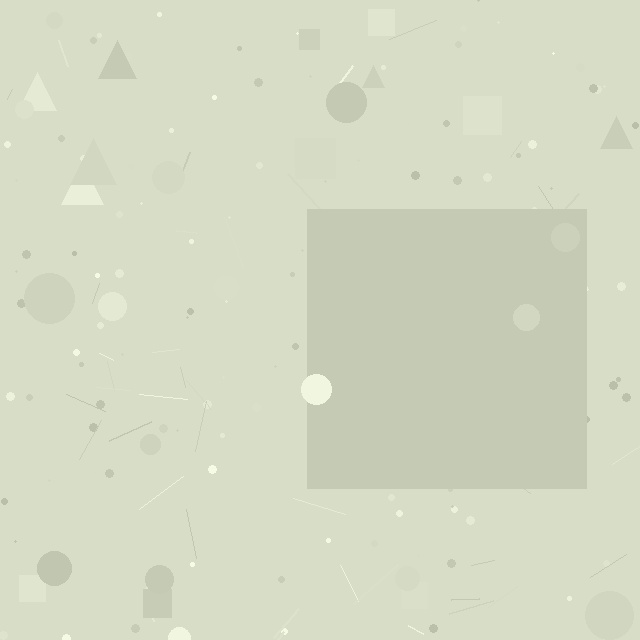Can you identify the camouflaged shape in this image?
The camouflaged shape is a square.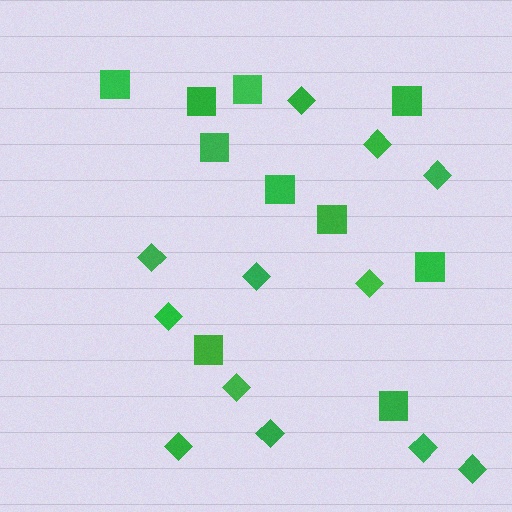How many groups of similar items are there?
There are 2 groups: one group of diamonds (12) and one group of squares (10).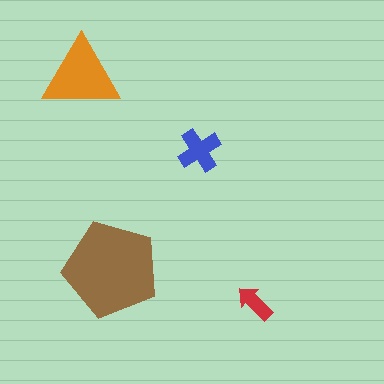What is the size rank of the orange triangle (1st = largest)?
2nd.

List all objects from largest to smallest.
The brown pentagon, the orange triangle, the blue cross, the red arrow.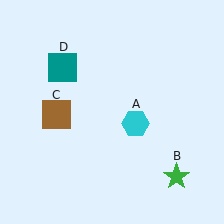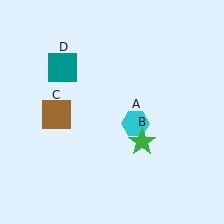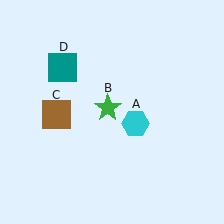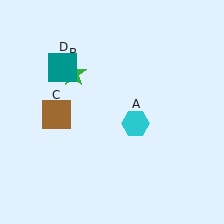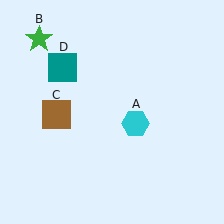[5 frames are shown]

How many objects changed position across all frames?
1 object changed position: green star (object B).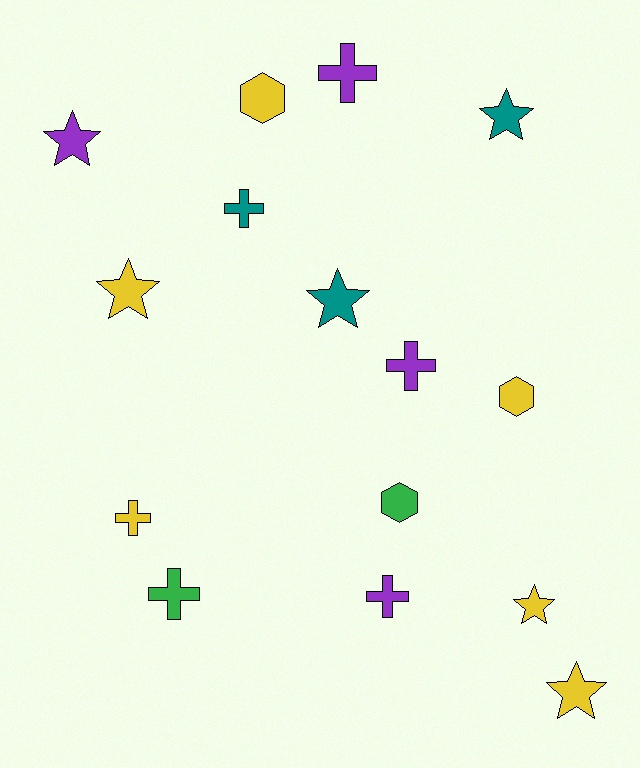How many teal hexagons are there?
There are no teal hexagons.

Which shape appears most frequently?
Cross, with 6 objects.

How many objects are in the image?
There are 15 objects.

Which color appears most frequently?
Yellow, with 6 objects.